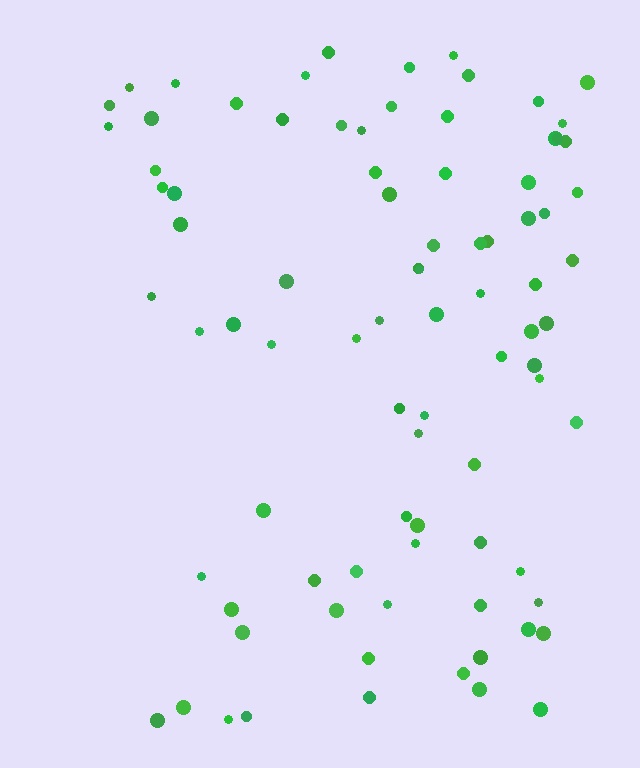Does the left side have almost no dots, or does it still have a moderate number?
Still a moderate number, just noticeably fewer than the right.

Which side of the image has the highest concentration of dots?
The right.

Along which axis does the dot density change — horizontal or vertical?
Horizontal.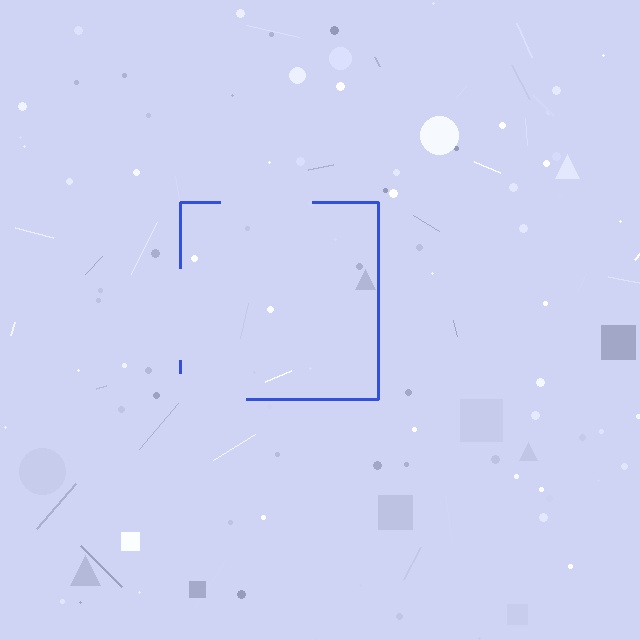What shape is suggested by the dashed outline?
The dashed outline suggests a square.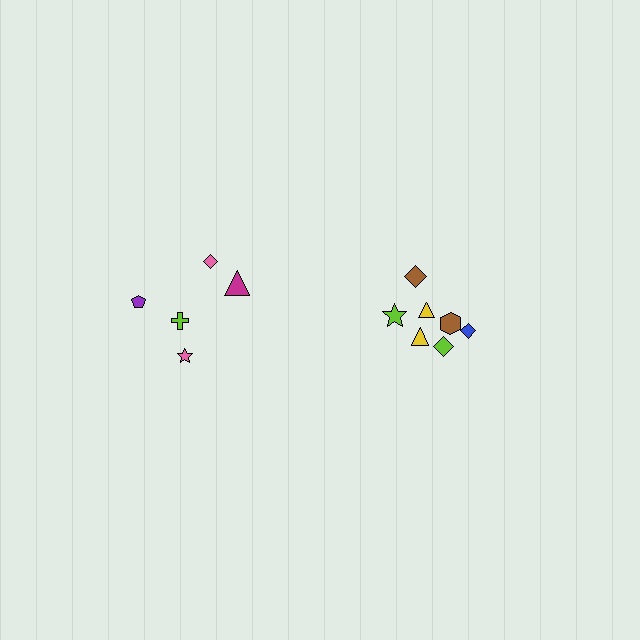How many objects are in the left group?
There are 5 objects.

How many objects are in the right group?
There are 7 objects.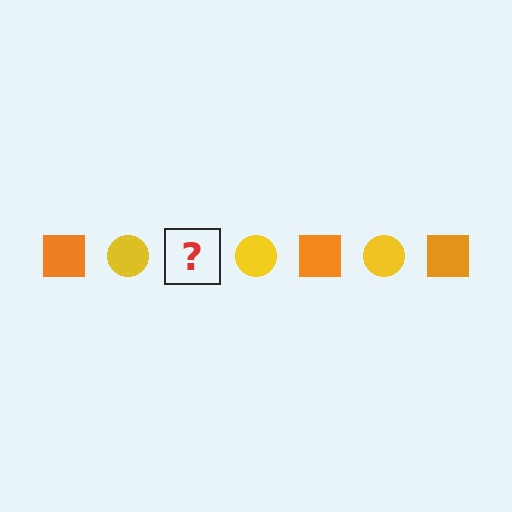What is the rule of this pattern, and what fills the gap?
The rule is that the pattern alternates between orange square and yellow circle. The gap should be filled with an orange square.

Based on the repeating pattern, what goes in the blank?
The blank should be an orange square.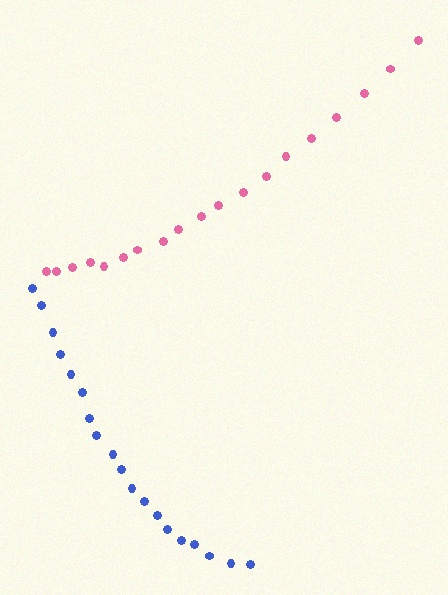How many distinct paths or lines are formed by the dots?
There are 2 distinct paths.